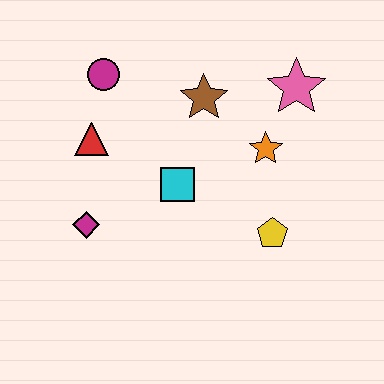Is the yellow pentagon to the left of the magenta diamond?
No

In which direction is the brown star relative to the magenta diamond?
The brown star is above the magenta diamond.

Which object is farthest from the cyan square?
The pink star is farthest from the cyan square.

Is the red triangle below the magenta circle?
Yes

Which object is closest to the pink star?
The orange star is closest to the pink star.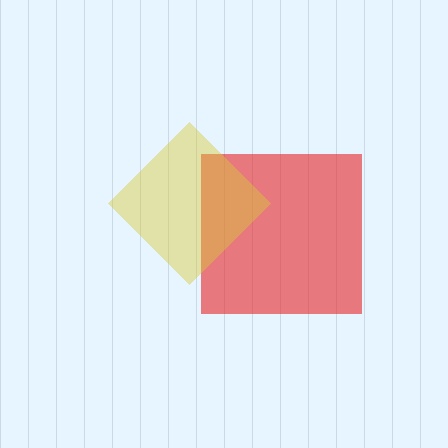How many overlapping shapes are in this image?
There are 2 overlapping shapes in the image.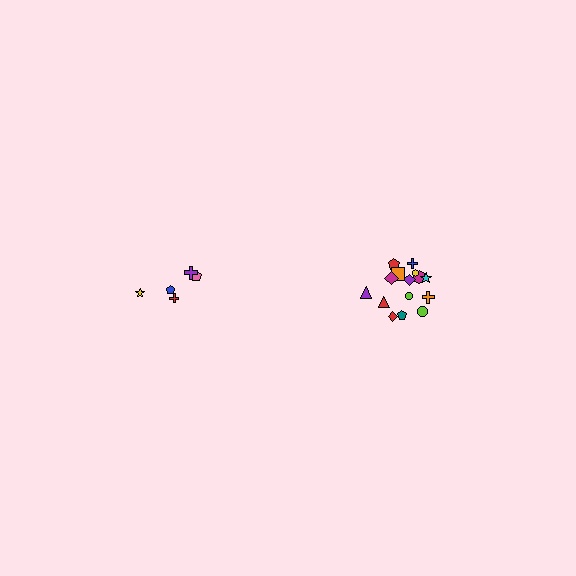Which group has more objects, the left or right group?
The right group.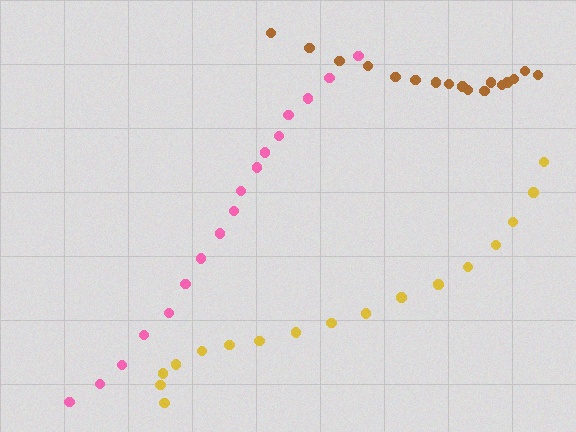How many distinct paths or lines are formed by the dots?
There are 3 distinct paths.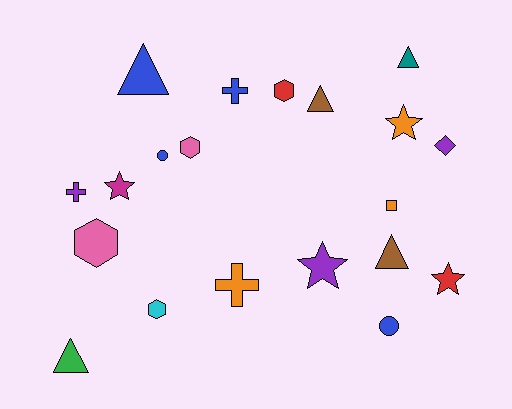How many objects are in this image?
There are 20 objects.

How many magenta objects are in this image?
There is 1 magenta object.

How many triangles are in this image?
There are 5 triangles.